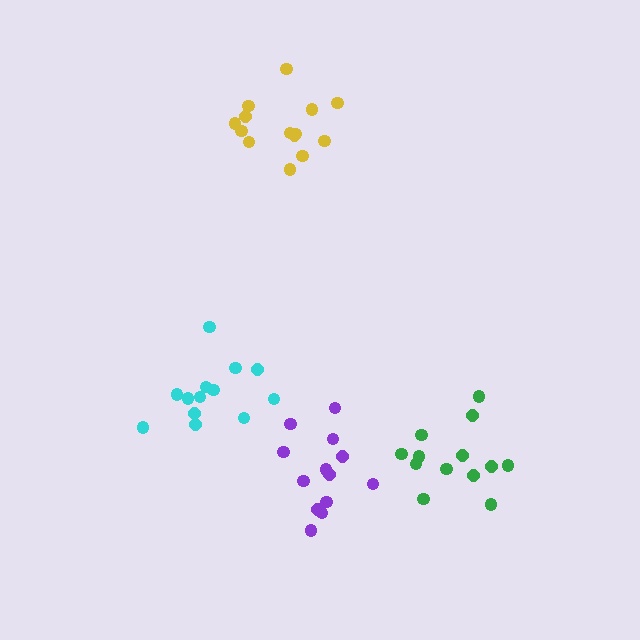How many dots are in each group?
Group 1: 13 dots, Group 2: 13 dots, Group 3: 13 dots, Group 4: 14 dots (53 total).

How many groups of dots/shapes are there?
There are 4 groups.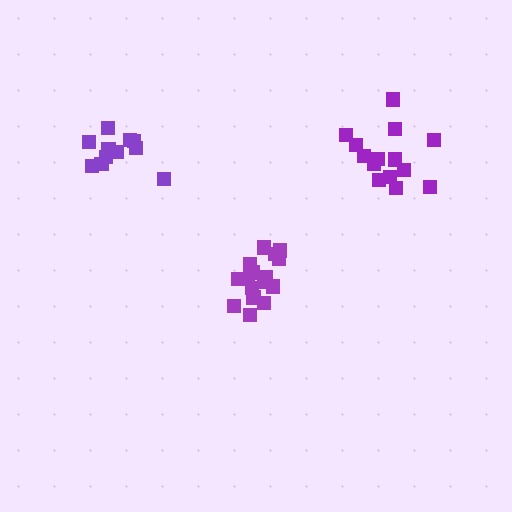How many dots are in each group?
Group 1: 16 dots, Group 2: 11 dots, Group 3: 14 dots (41 total).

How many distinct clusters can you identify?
There are 3 distinct clusters.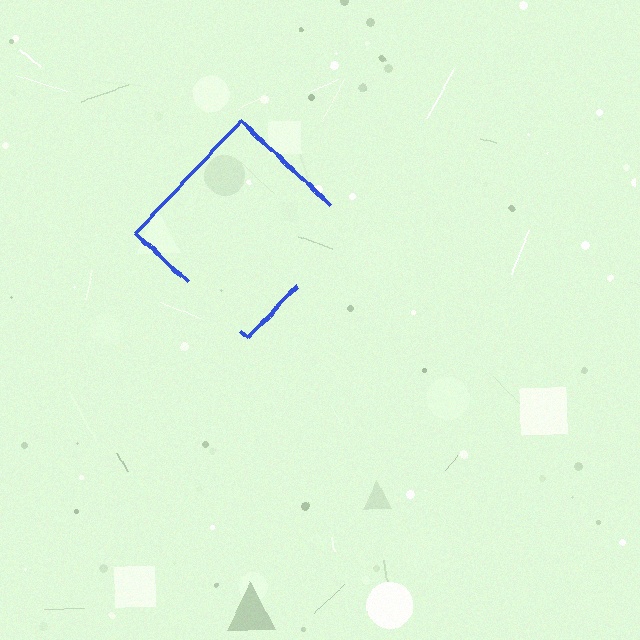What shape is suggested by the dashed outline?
The dashed outline suggests a diamond.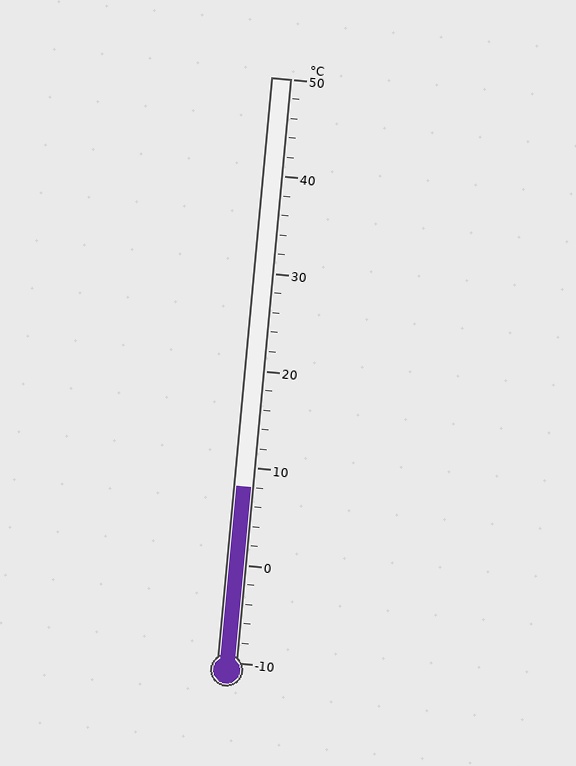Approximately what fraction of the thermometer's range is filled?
The thermometer is filled to approximately 30% of its range.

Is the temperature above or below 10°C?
The temperature is below 10°C.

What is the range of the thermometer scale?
The thermometer scale ranges from -10°C to 50°C.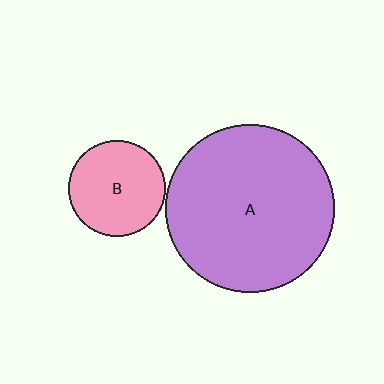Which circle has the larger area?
Circle A (purple).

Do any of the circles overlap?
No, none of the circles overlap.